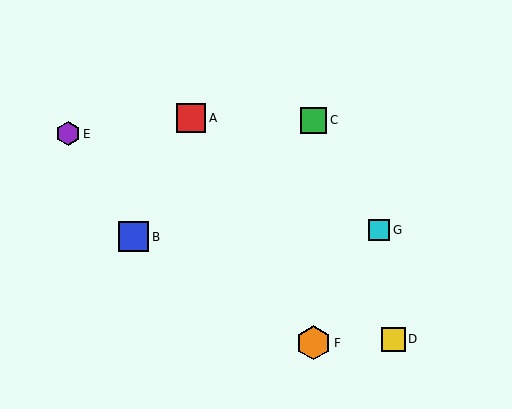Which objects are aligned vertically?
Objects C, F are aligned vertically.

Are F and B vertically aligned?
No, F is at x≈314 and B is at x≈134.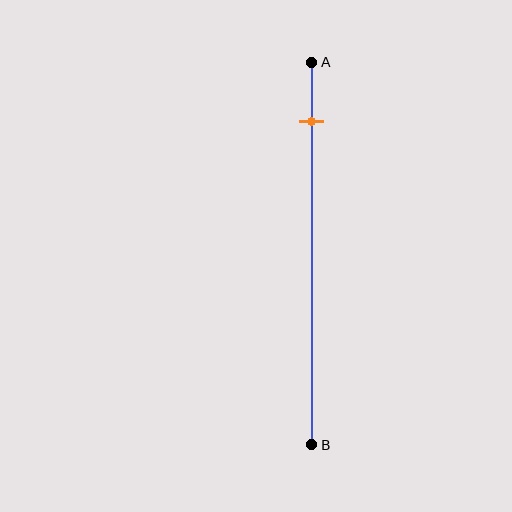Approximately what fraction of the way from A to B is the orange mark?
The orange mark is approximately 15% of the way from A to B.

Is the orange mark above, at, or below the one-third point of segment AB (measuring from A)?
The orange mark is above the one-third point of segment AB.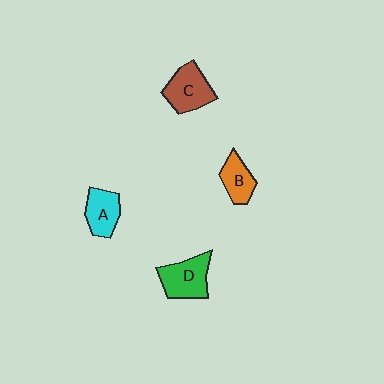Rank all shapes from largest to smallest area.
From largest to smallest: D (green), C (brown), A (cyan), B (orange).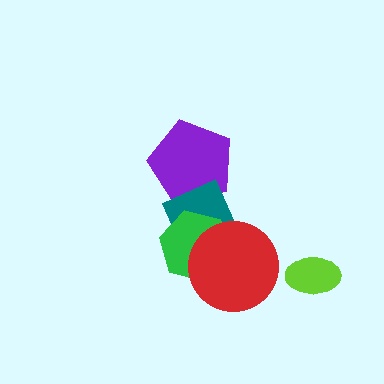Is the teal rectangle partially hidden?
Yes, it is partially covered by another shape.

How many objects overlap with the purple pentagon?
1 object overlaps with the purple pentagon.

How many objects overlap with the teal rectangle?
3 objects overlap with the teal rectangle.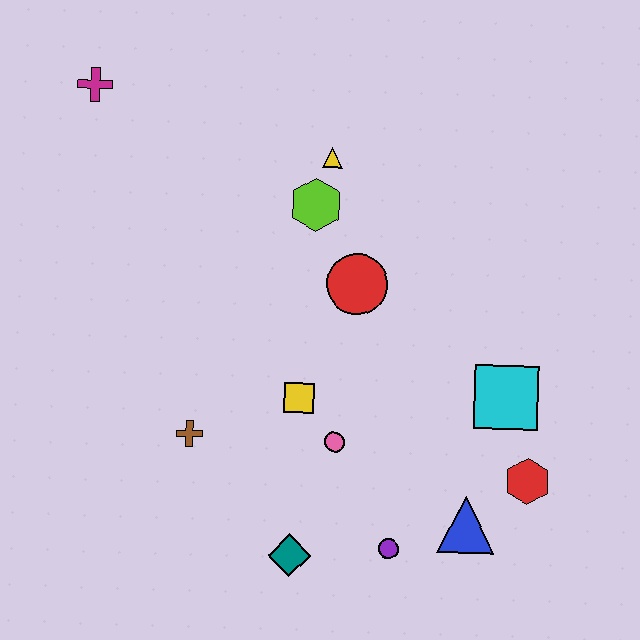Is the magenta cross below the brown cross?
No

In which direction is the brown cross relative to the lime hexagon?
The brown cross is below the lime hexagon.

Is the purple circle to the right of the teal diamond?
Yes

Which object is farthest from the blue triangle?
The magenta cross is farthest from the blue triangle.